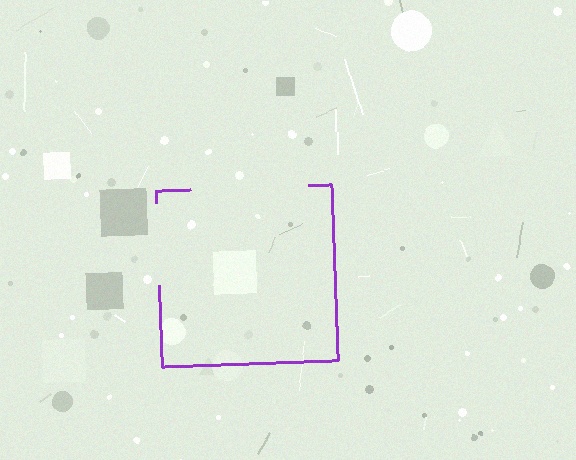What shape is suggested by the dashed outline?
The dashed outline suggests a square.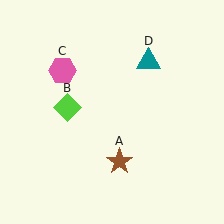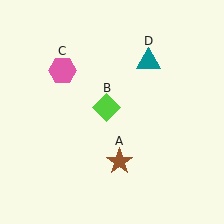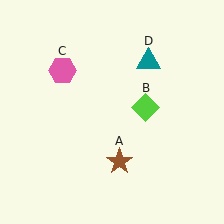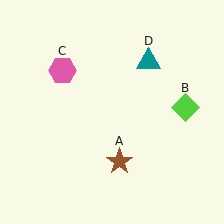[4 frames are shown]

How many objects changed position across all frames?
1 object changed position: lime diamond (object B).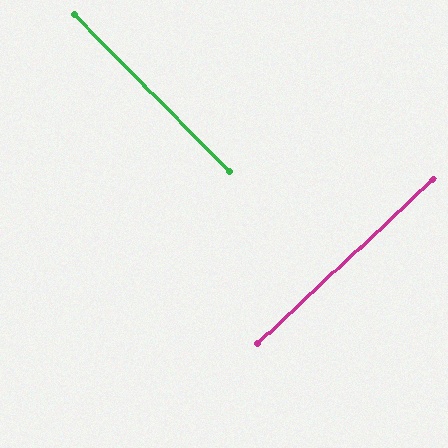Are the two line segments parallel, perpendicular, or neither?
Perpendicular — they meet at approximately 89°.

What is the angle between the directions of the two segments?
Approximately 89 degrees.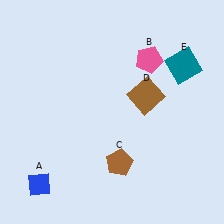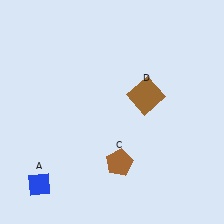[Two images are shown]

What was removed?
The teal square (E), the pink pentagon (B) were removed in Image 2.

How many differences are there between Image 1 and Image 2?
There are 2 differences between the two images.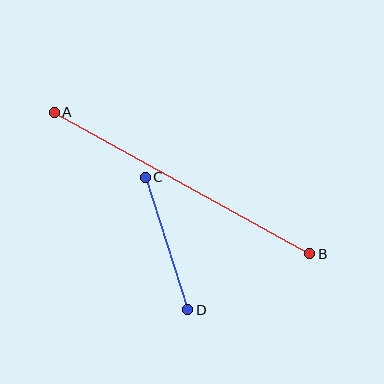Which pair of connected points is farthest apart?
Points A and B are farthest apart.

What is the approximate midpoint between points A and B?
The midpoint is at approximately (182, 183) pixels.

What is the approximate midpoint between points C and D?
The midpoint is at approximately (166, 244) pixels.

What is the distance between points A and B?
The distance is approximately 292 pixels.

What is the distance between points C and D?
The distance is approximately 139 pixels.